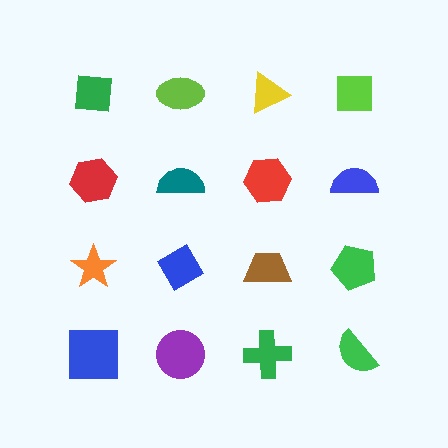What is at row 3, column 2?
A blue diamond.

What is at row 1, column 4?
A lime square.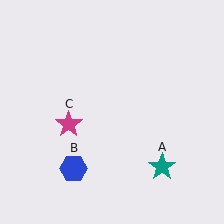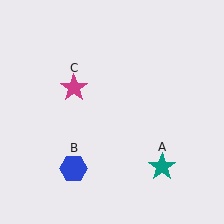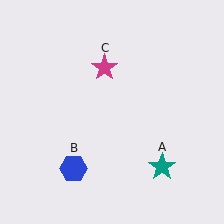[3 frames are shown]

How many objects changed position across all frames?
1 object changed position: magenta star (object C).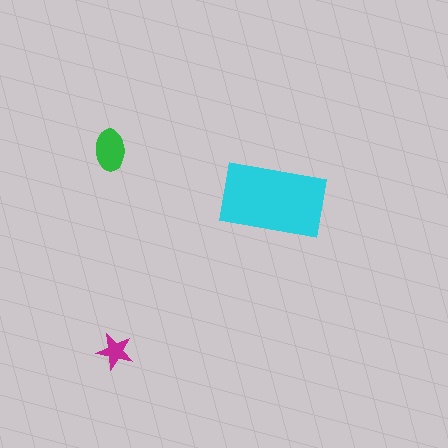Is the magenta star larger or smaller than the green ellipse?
Smaller.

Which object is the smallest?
The magenta star.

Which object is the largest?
The cyan rectangle.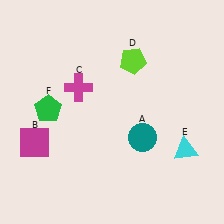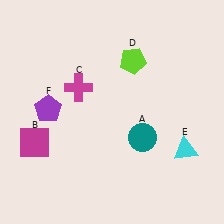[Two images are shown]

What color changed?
The pentagon (F) changed from green in Image 1 to purple in Image 2.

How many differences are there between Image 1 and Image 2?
There is 1 difference between the two images.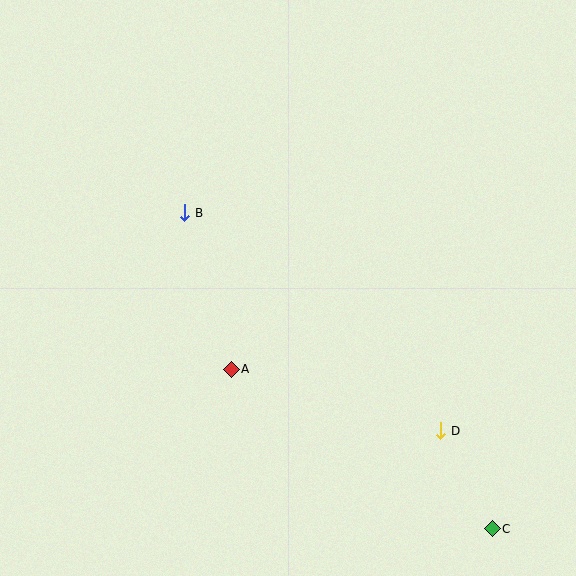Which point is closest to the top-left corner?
Point B is closest to the top-left corner.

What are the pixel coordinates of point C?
Point C is at (492, 529).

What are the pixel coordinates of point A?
Point A is at (231, 369).